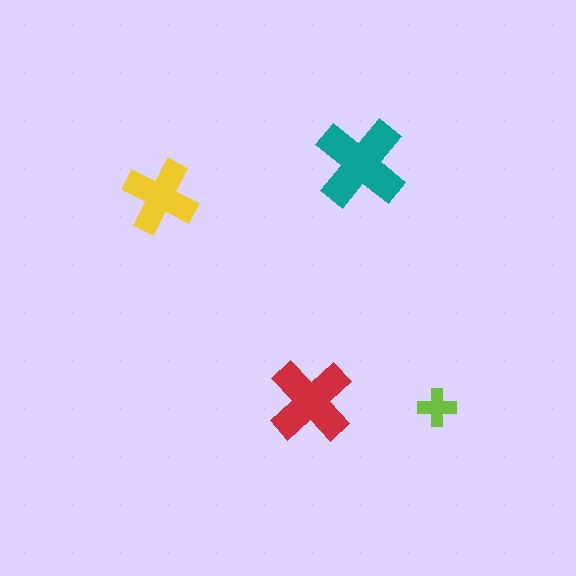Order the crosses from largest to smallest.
the teal one, the red one, the yellow one, the lime one.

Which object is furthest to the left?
The yellow cross is leftmost.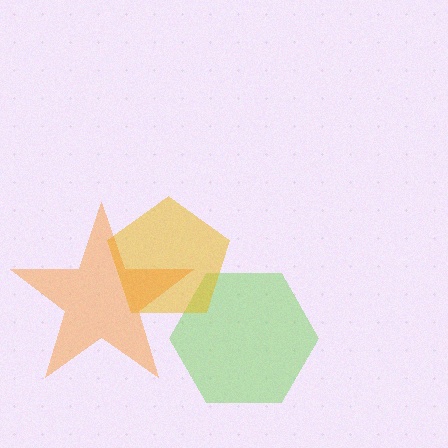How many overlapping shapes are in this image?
There are 3 overlapping shapes in the image.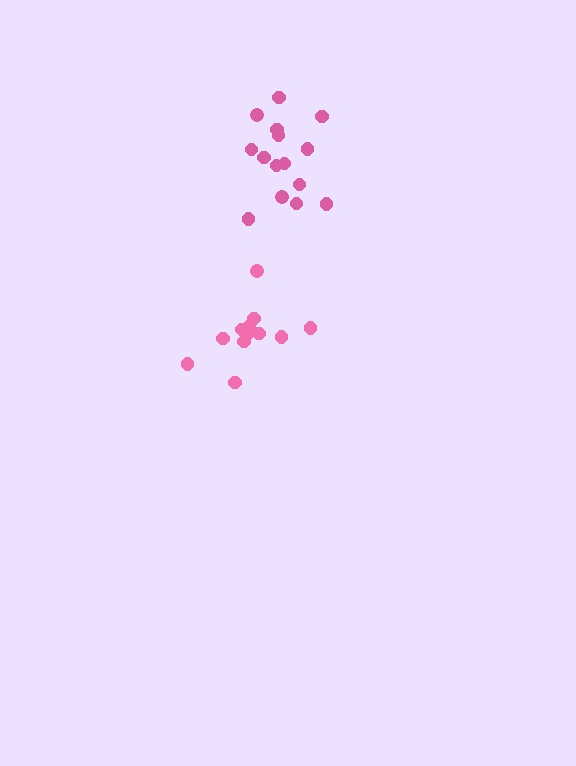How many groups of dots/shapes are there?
There are 2 groups.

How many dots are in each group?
Group 1: 15 dots, Group 2: 12 dots (27 total).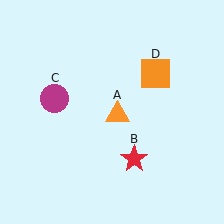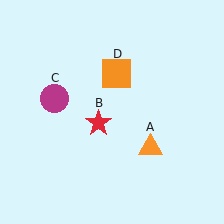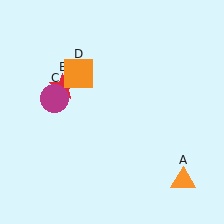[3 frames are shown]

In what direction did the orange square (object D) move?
The orange square (object D) moved left.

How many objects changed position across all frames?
3 objects changed position: orange triangle (object A), red star (object B), orange square (object D).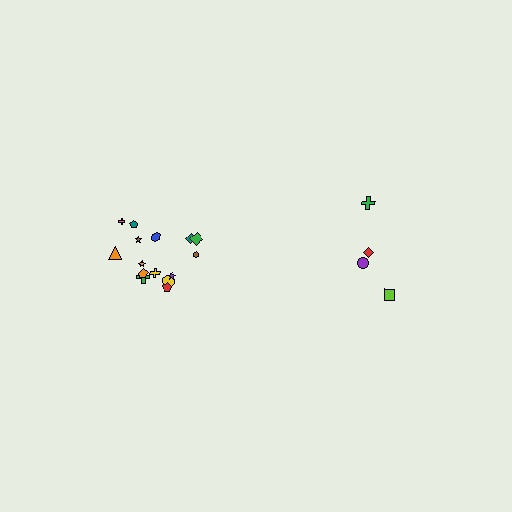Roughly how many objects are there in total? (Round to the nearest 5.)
Roughly 20 objects in total.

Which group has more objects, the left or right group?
The left group.